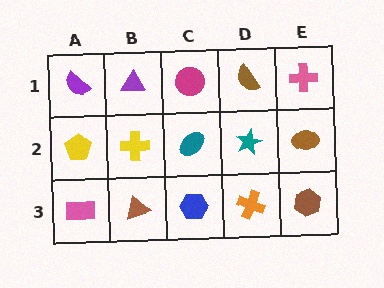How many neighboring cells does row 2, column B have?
4.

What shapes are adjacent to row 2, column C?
A magenta circle (row 1, column C), a blue hexagon (row 3, column C), a yellow cross (row 2, column B), a teal star (row 2, column D).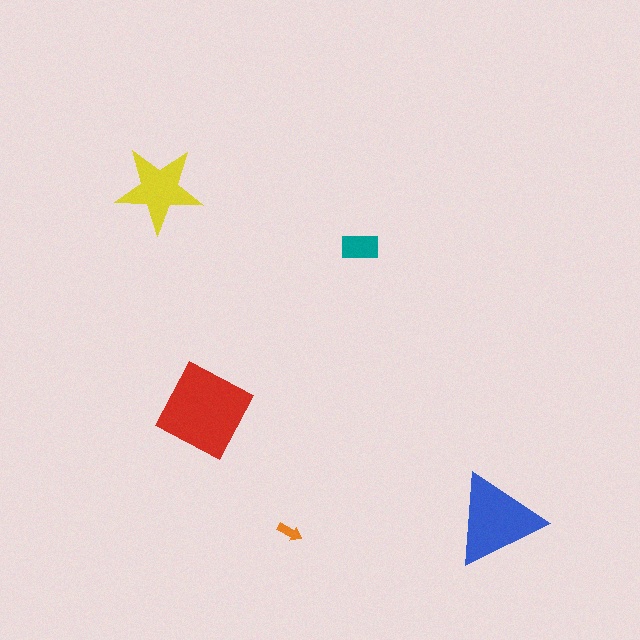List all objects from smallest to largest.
The orange arrow, the teal rectangle, the yellow star, the blue triangle, the red diamond.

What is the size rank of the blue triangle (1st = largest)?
2nd.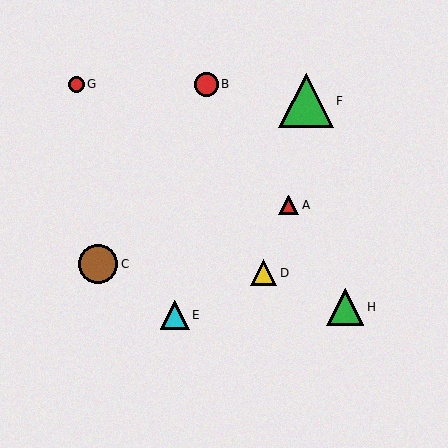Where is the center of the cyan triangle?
The center of the cyan triangle is at (175, 315).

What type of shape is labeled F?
Shape F is a green triangle.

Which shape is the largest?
The green triangle (labeled F) is the largest.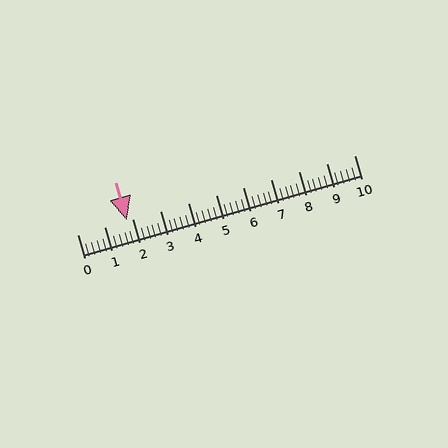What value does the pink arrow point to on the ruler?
The pink arrow points to approximately 1.8.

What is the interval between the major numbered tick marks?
The major tick marks are spaced 1 units apart.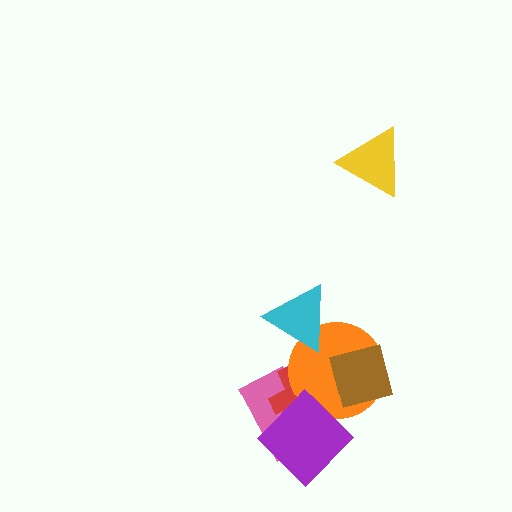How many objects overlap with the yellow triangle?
0 objects overlap with the yellow triangle.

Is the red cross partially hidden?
Yes, it is partially covered by another shape.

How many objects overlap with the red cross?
3 objects overlap with the red cross.